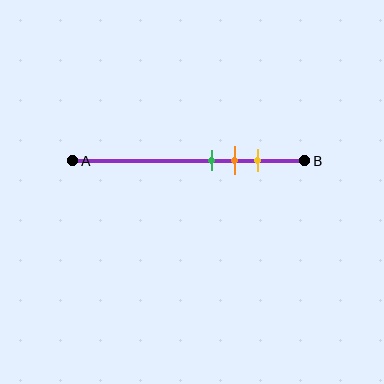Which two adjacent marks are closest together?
The green and orange marks are the closest adjacent pair.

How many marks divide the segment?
There are 3 marks dividing the segment.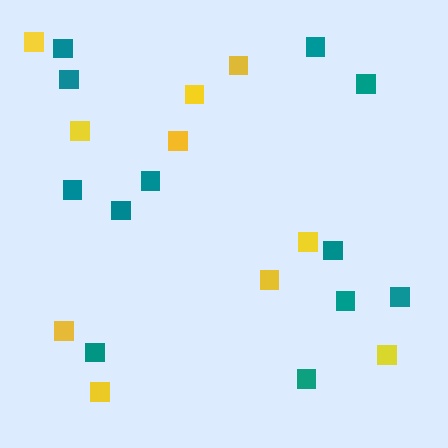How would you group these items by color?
There are 2 groups: one group of yellow squares (10) and one group of teal squares (12).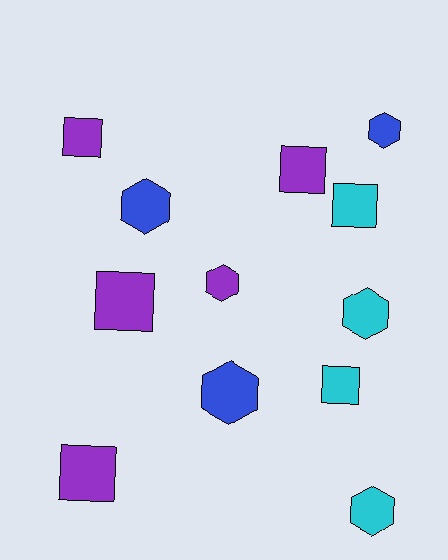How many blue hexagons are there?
There are 3 blue hexagons.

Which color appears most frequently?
Purple, with 5 objects.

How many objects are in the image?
There are 12 objects.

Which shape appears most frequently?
Square, with 6 objects.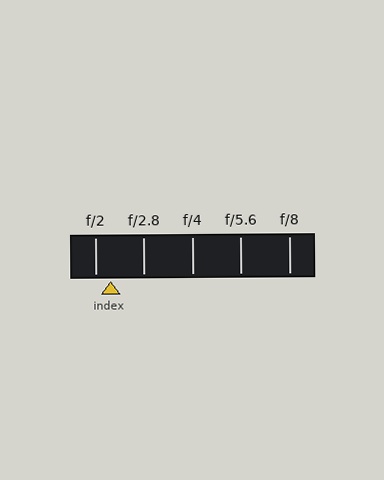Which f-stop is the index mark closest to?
The index mark is closest to f/2.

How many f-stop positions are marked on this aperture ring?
There are 5 f-stop positions marked.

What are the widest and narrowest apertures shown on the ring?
The widest aperture shown is f/2 and the narrowest is f/8.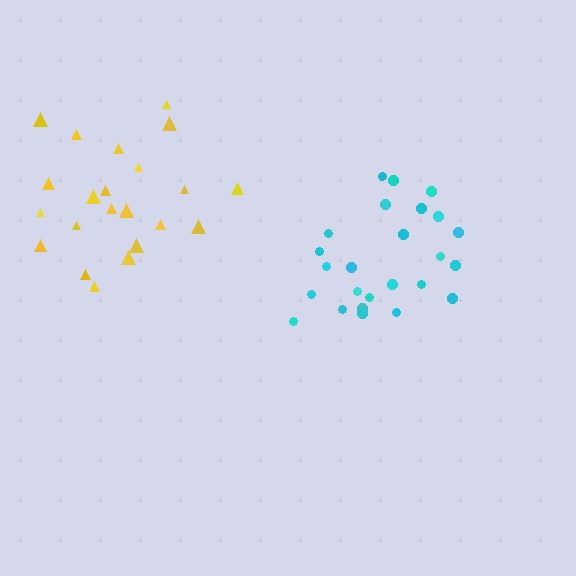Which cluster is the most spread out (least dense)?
Yellow.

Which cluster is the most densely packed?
Cyan.